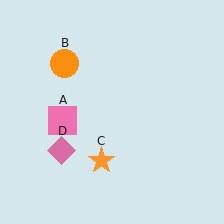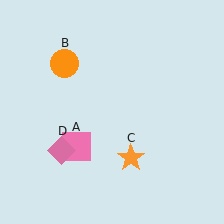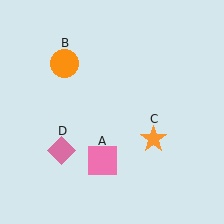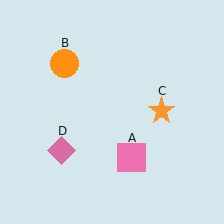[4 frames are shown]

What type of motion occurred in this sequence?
The pink square (object A), orange star (object C) rotated counterclockwise around the center of the scene.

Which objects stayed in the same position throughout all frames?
Orange circle (object B) and pink diamond (object D) remained stationary.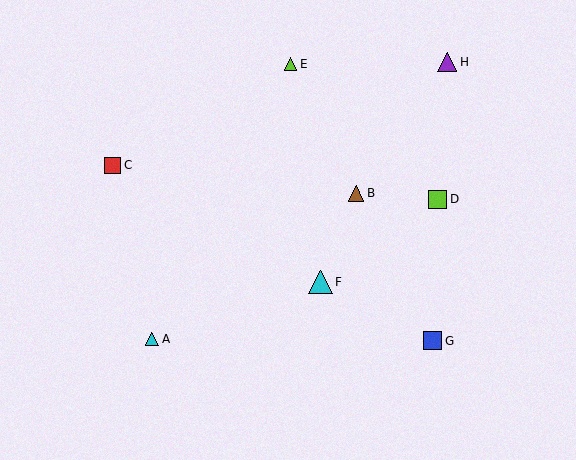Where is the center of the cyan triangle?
The center of the cyan triangle is at (320, 282).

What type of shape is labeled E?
Shape E is a lime triangle.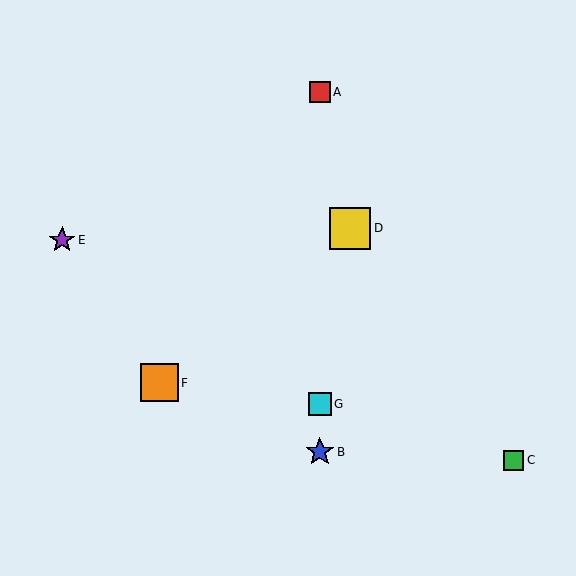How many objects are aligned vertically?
3 objects (A, B, G) are aligned vertically.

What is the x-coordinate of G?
Object G is at x≈320.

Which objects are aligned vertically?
Objects A, B, G are aligned vertically.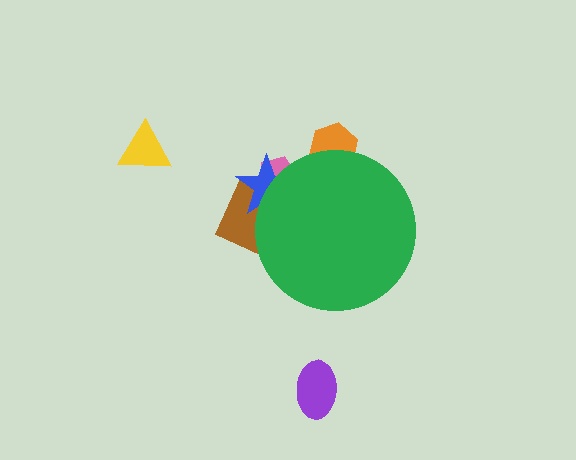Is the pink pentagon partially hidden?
Yes, the pink pentagon is partially hidden behind the green circle.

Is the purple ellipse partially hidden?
No, the purple ellipse is fully visible.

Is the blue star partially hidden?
Yes, the blue star is partially hidden behind the green circle.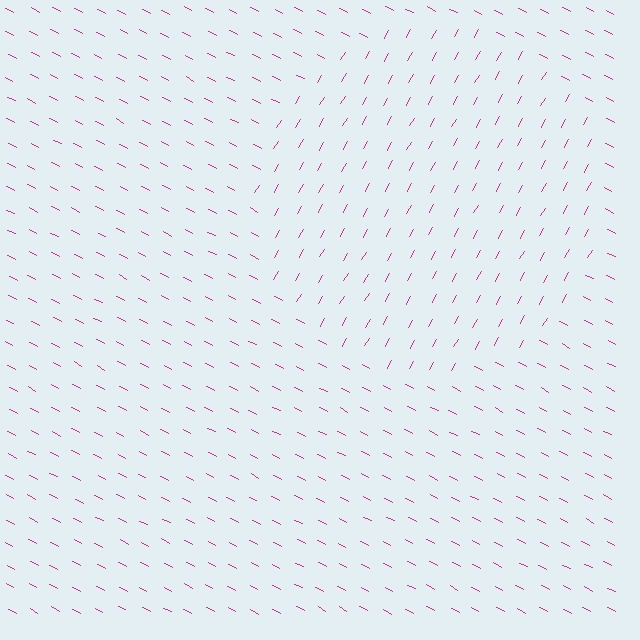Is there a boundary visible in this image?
Yes, there is a texture boundary formed by a change in line orientation.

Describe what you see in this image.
The image is filled with small magenta line segments. A circle region in the image has lines oriented differently from the surrounding lines, creating a visible texture boundary.